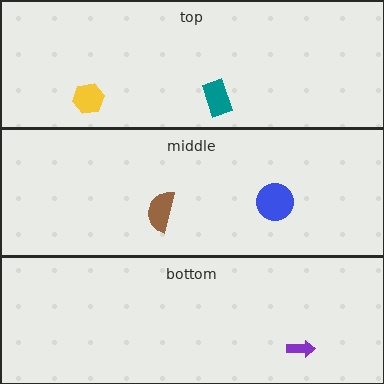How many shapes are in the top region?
2.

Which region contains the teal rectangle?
The top region.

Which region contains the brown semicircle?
The middle region.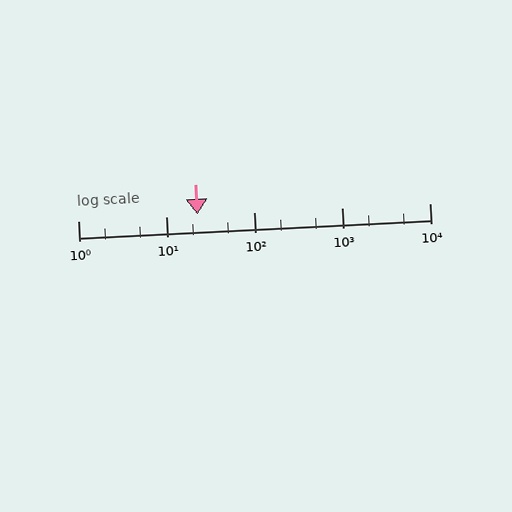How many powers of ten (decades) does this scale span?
The scale spans 4 decades, from 1 to 10000.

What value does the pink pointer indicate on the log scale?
The pointer indicates approximately 23.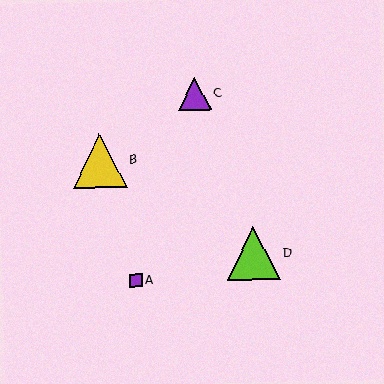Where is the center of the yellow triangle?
The center of the yellow triangle is at (99, 160).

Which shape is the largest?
The yellow triangle (labeled B) is the largest.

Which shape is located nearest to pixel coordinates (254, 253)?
The lime triangle (labeled D) at (253, 254) is nearest to that location.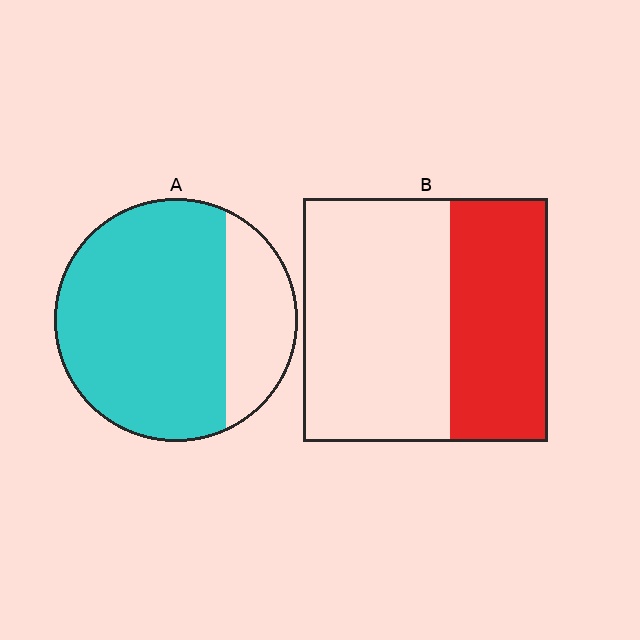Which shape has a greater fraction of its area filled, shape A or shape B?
Shape A.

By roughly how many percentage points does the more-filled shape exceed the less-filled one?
By roughly 35 percentage points (A over B).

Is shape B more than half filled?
No.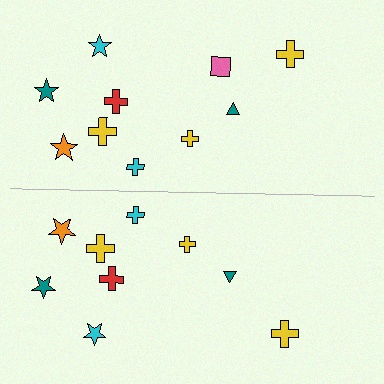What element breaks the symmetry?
A pink square is missing from the bottom side.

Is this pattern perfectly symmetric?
No, the pattern is not perfectly symmetric. A pink square is missing from the bottom side.